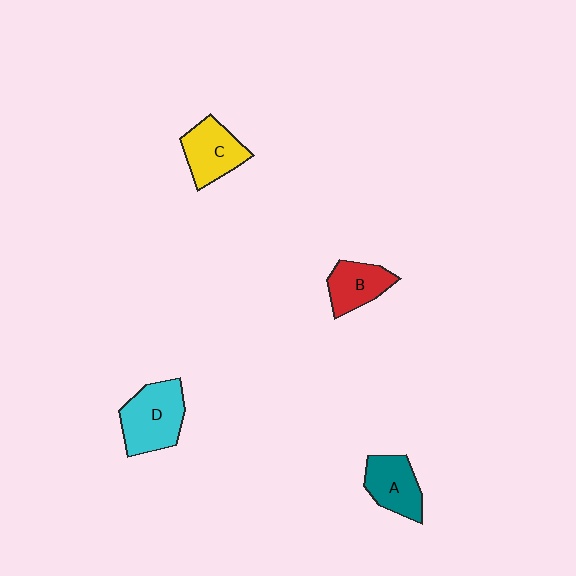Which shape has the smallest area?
Shape B (red).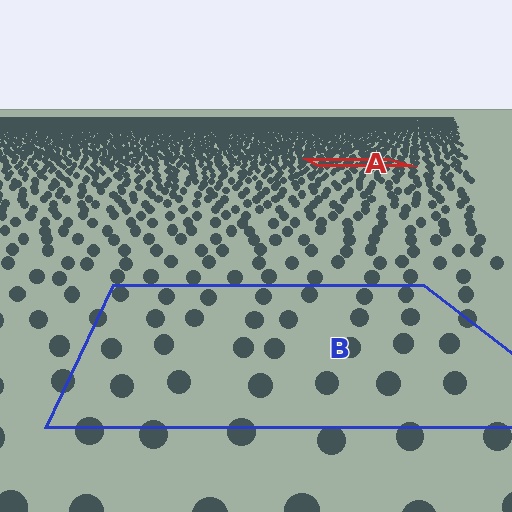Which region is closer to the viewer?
Region B is closer. The texture elements there are larger and more spread out.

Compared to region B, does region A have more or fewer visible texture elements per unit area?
Region A has more texture elements per unit area — they are packed more densely because it is farther away.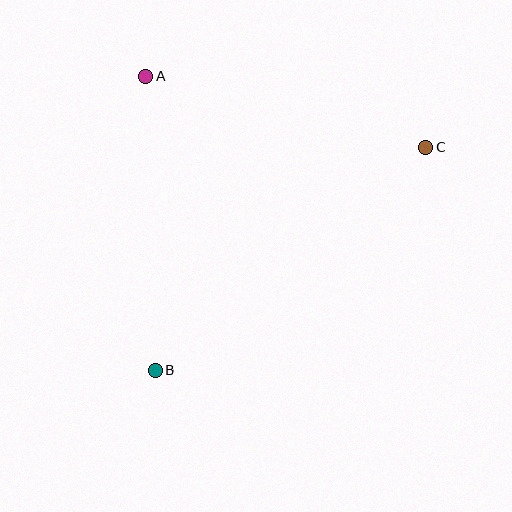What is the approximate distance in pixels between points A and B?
The distance between A and B is approximately 294 pixels.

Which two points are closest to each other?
Points A and C are closest to each other.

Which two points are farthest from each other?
Points B and C are farthest from each other.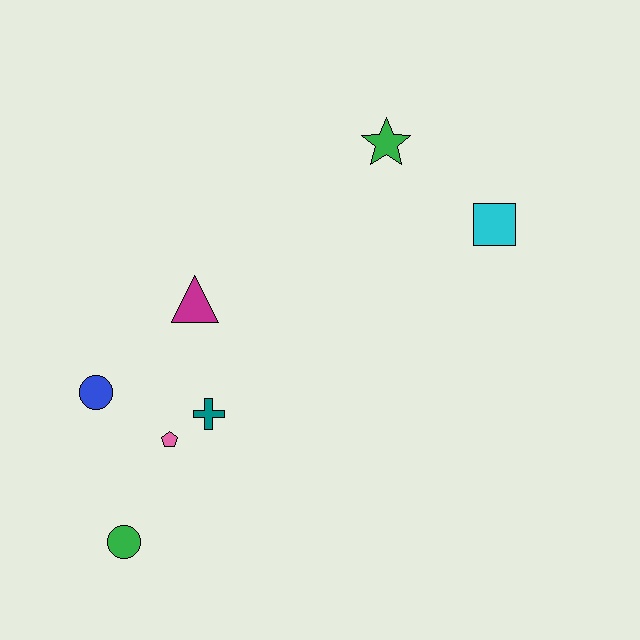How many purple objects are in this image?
There are no purple objects.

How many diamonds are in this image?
There are no diamonds.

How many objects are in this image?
There are 7 objects.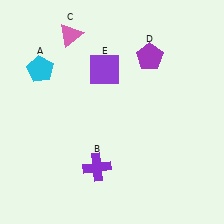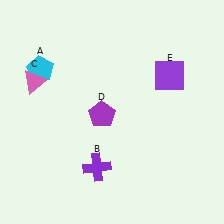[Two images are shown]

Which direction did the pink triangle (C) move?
The pink triangle (C) moved down.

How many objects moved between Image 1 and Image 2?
3 objects moved between the two images.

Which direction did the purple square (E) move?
The purple square (E) moved right.